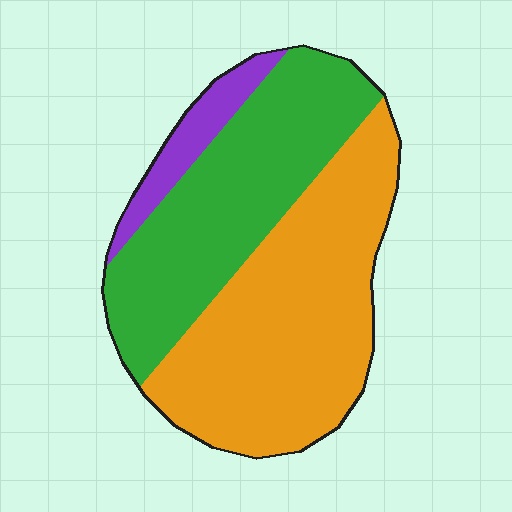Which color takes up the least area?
Purple, at roughly 10%.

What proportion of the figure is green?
Green takes up about two fifths (2/5) of the figure.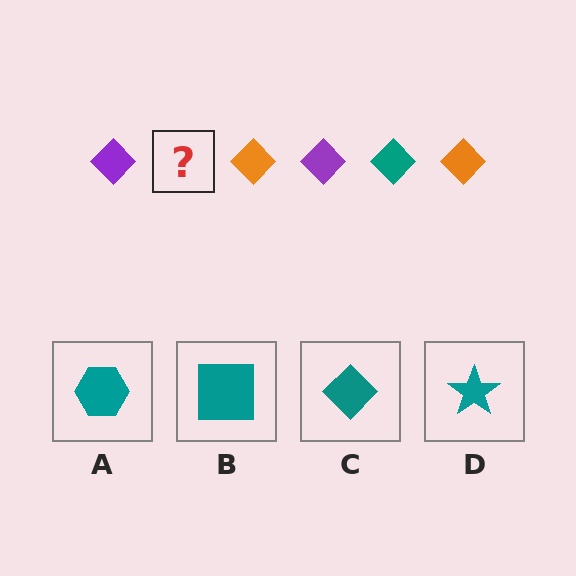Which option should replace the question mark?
Option C.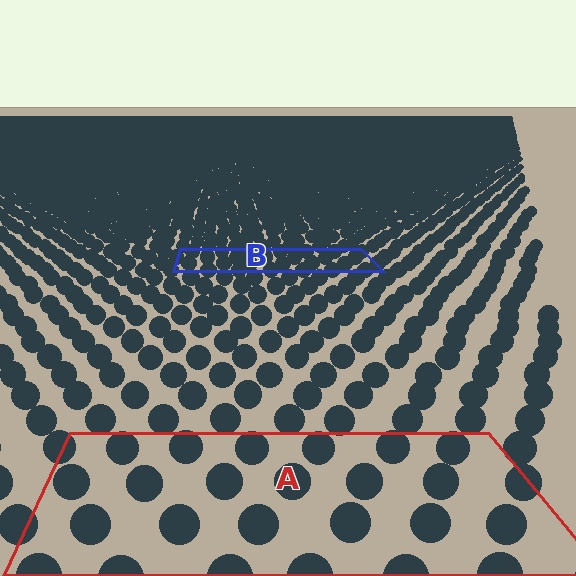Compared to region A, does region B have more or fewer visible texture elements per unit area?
Region B has more texture elements per unit area — they are packed more densely because it is farther away.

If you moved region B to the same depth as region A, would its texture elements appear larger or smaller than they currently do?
They would appear larger. At a closer depth, the same texture elements are projected at a bigger on-screen size.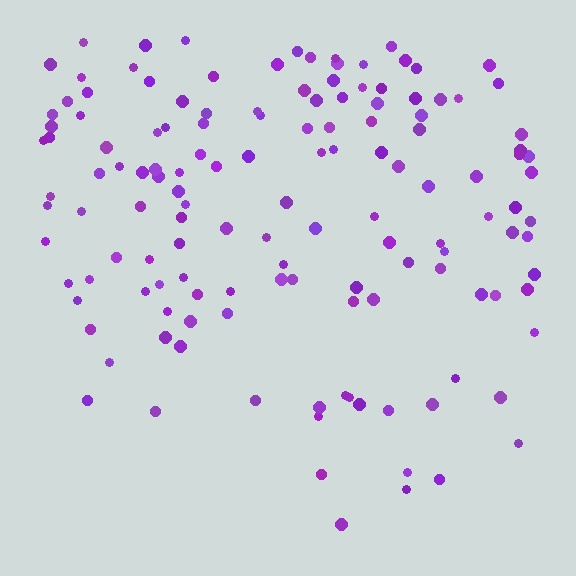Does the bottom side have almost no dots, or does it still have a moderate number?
Still a moderate number, just noticeably fewer than the top.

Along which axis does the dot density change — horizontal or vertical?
Vertical.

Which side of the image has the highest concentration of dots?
The top.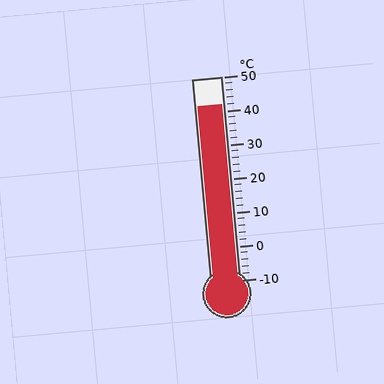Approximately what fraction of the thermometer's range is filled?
The thermometer is filled to approximately 85% of its range.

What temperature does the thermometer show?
The thermometer shows approximately 42°C.